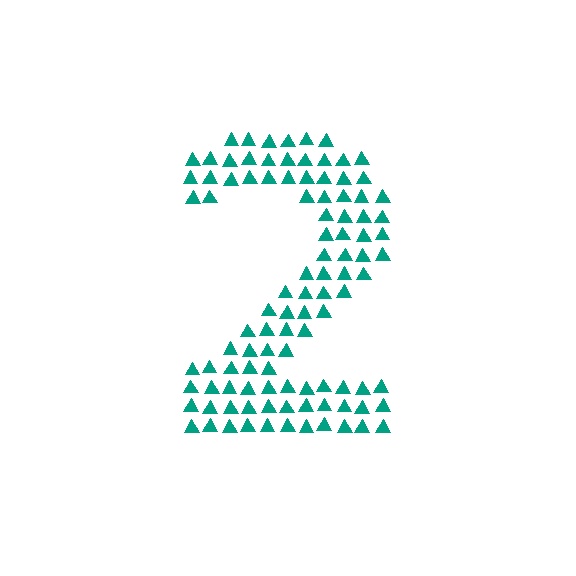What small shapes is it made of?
It is made of small triangles.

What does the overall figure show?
The overall figure shows the digit 2.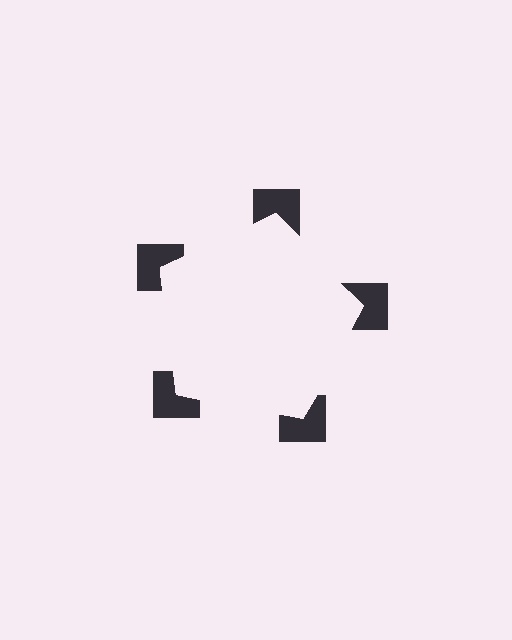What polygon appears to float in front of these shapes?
An illusory pentagon — its edges are inferred from the aligned wedge cuts in the notched squares, not physically drawn.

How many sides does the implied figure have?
5 sides.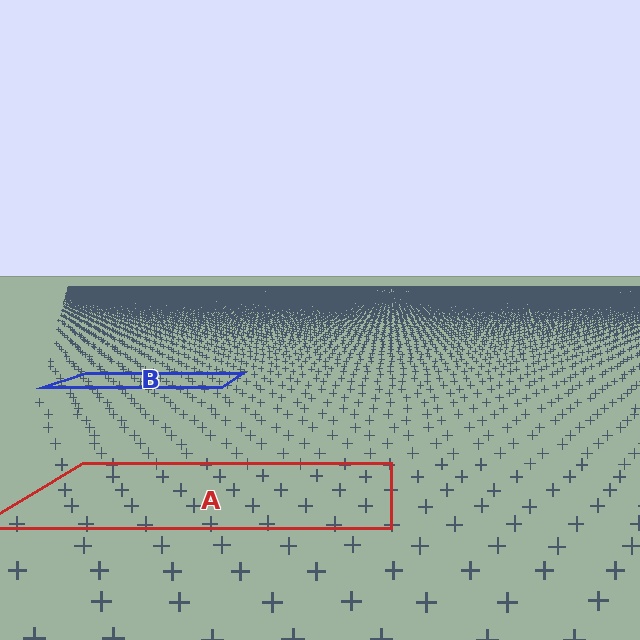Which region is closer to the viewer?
Region A is closer. The texture elements there are larger and more spread out.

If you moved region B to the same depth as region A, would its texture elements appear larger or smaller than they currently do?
They would appear larger. At a closer depth, the same texture elements are projected at a bigger on-screen size.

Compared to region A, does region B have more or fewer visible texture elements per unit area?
Region B has more texture elements per unit area — they are packed more densely because it is farther away.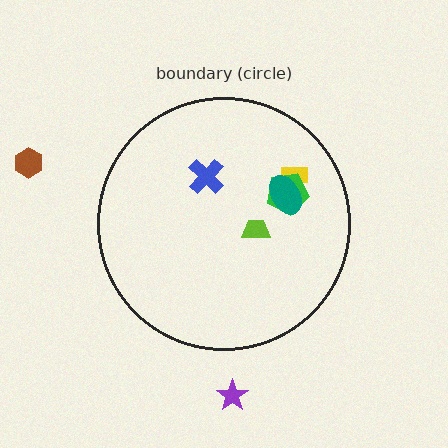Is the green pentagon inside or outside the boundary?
Inside.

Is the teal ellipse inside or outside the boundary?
Inside.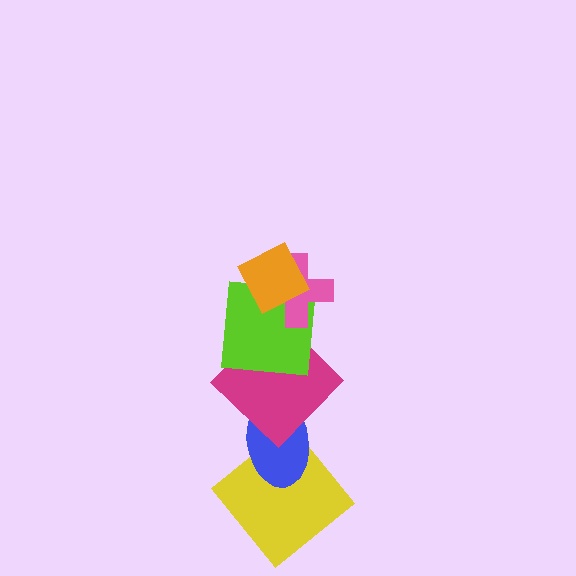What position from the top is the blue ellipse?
The blue ellipse is 5th from the top.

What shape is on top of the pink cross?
The orange diamond is on top of the pink cross.